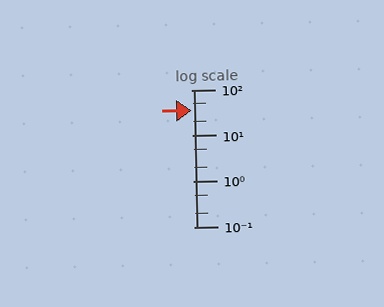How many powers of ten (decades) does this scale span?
The scale spans 3 decades, from 0.1 to 100.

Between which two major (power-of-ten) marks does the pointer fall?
The pointer is between 10 and 100.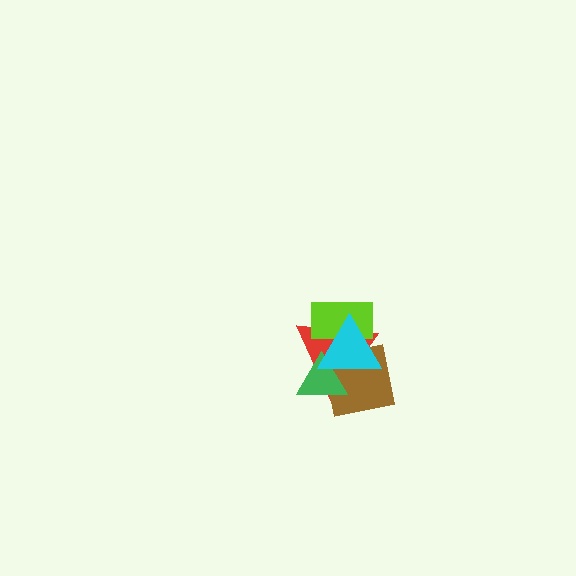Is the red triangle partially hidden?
Yes, it is partially covered by another shape.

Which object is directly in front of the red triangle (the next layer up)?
The brown square is directly in front of the red triangle.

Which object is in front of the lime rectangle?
The cyan triangle is in front of the lime rectangle.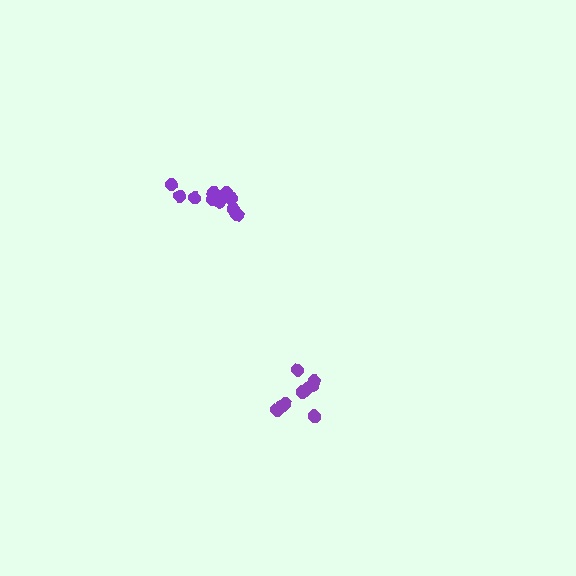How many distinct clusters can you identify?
There are 2 distinct clusters.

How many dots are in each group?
Group 1: 10 dots, Group 2: 10 dots (20 total).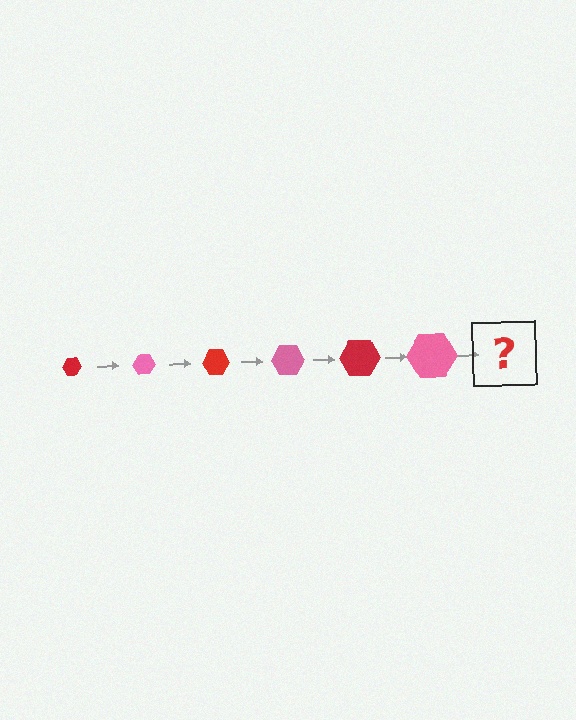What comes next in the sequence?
The next element should be a red hexagon, larger than the previous one.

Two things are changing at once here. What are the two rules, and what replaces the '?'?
The two rules are that the hexagon grows larger each step and the color cycles through red and pink. The '?' should be a red hexagon, larger than the previous one.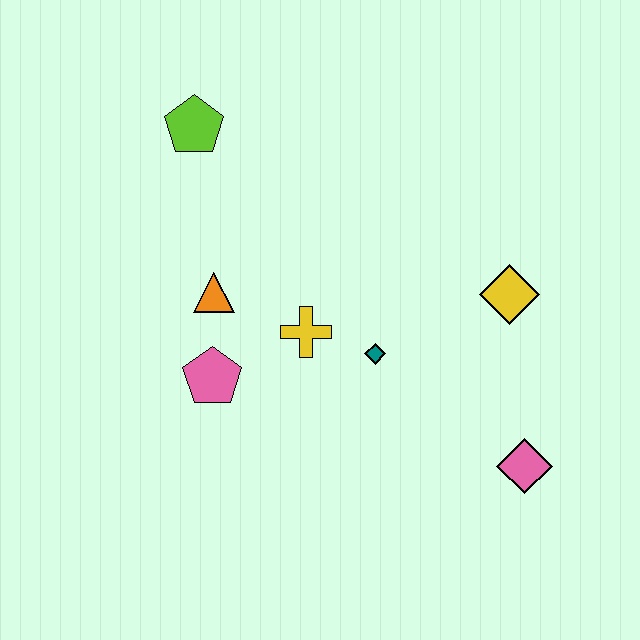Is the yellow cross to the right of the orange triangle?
Yes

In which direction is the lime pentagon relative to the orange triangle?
The lime pentagon is above the orange triangle.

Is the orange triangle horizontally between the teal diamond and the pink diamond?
No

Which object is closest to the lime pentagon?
The orange triangle is closest to the lime pentagon.